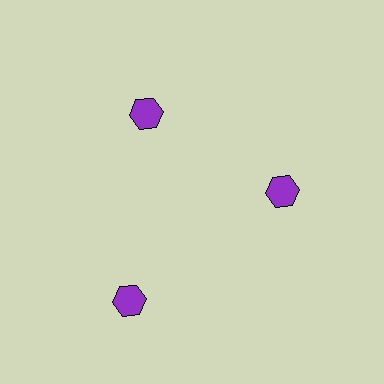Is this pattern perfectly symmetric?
No. The 3 purple hexagons are arranged in a ring, but one element near the 7 o'clock position is pushed outward from the center, breaking the 3-fold rotational symmetry.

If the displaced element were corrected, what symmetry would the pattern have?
It would have 3-fold rotational symmetry — the pattern would map onto itself every 120 degrees.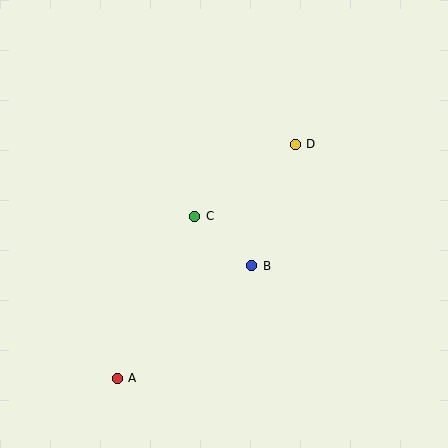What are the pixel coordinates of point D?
Point D is at (295, 144).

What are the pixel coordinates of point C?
Point C is at (195, 216).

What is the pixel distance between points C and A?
The distance between C and A is 180 pixels.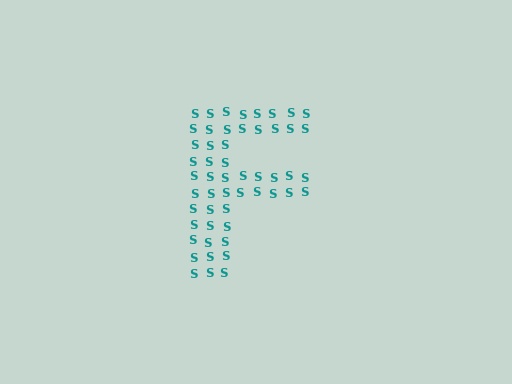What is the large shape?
The large shape is the letter F.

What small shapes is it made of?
It is made of small letter S's.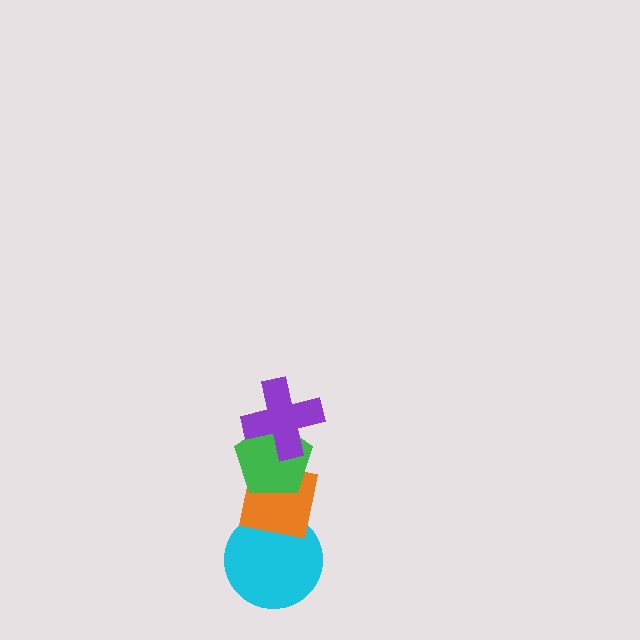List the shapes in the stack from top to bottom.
From top to bottom: the purple cross, the green pentagon, the orange square, the cyan circle.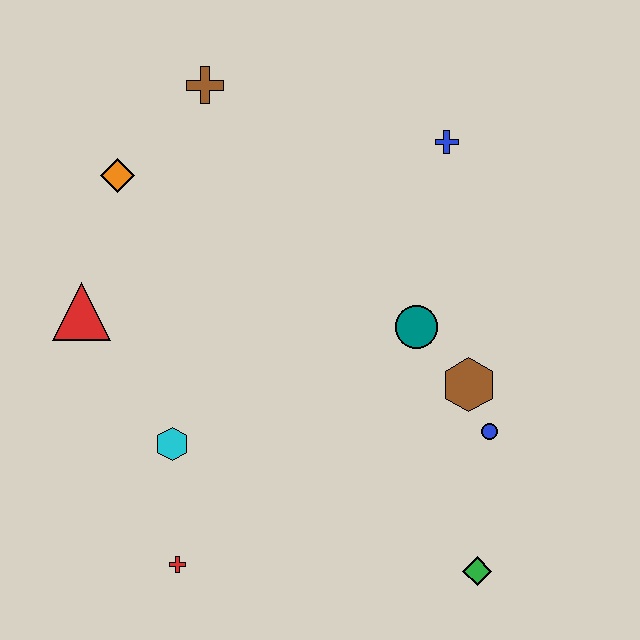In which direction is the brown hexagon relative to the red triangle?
The brown hexagon is to the right of the red triangle.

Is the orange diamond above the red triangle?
Yes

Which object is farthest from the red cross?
The blue cross is farthest from the red cross.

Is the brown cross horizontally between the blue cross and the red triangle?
Yes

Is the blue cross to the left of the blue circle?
Yes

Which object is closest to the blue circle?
The brown hexagon is closest to the blue circle.